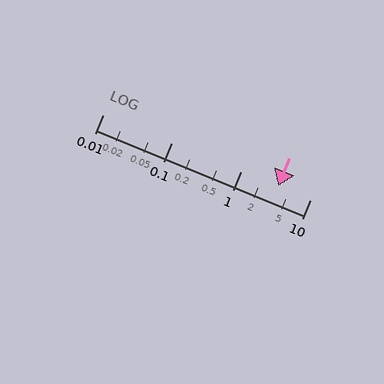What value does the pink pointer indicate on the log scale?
The pointer indicates approximately 3.4.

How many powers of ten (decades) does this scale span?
The scale spans 3 decades, from 0.01 to 10.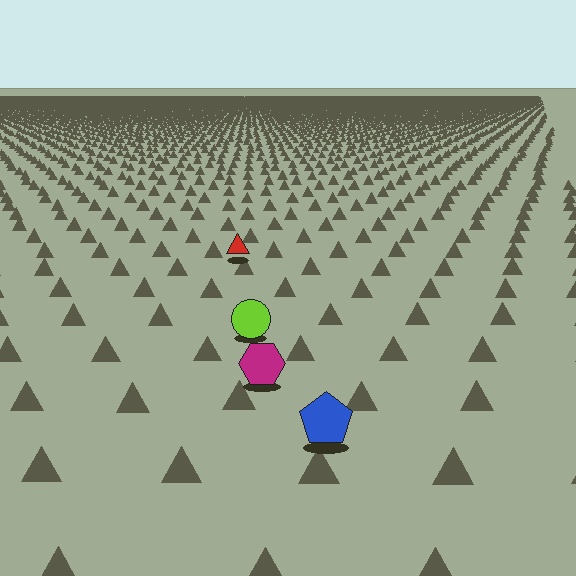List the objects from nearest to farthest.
From nearest to farthest: the blue pentagon, the magenta hexagon, the lime circle, the red triangle.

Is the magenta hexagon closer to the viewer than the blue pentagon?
No. The blue pentagon is closer — you can tell from the texture gradient: the ground texture is coarser near it.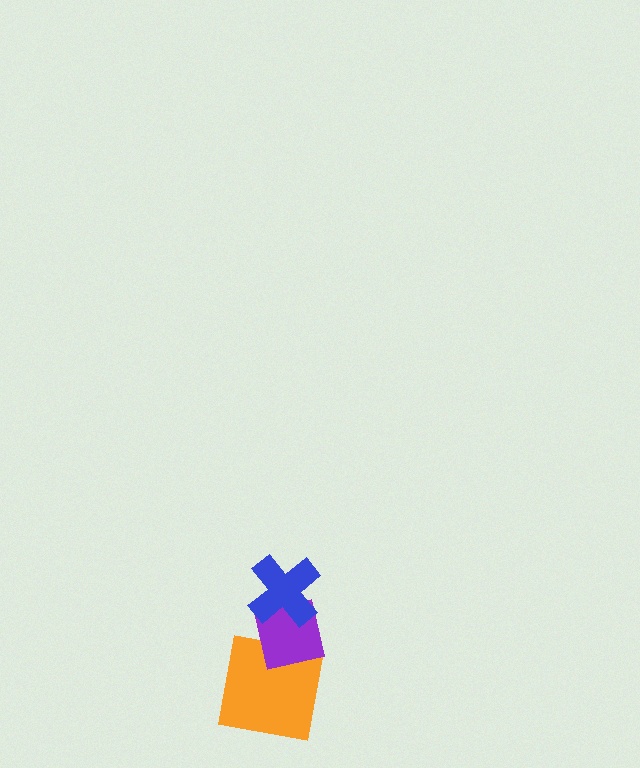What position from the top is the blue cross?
The blue cross is 1st from the top.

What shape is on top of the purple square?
The blue cross is on top of the purple square.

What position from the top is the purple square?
The purple square is 2nd from the top.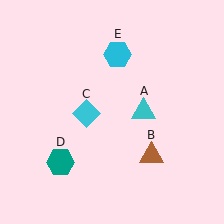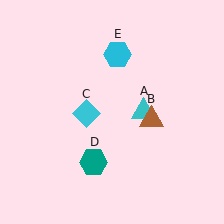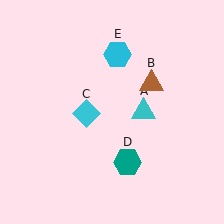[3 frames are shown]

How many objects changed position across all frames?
2 objects changed position: brown triangle (object B), teal hexagon (object D).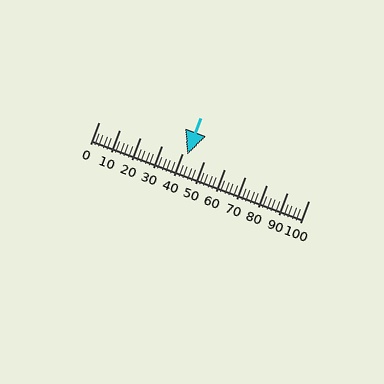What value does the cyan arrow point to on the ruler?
The cyan arrow points to approximately 42.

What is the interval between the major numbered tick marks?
The major tick marks are spaced 10 units apart.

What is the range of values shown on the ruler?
The ruler shows values from 0 to 100.